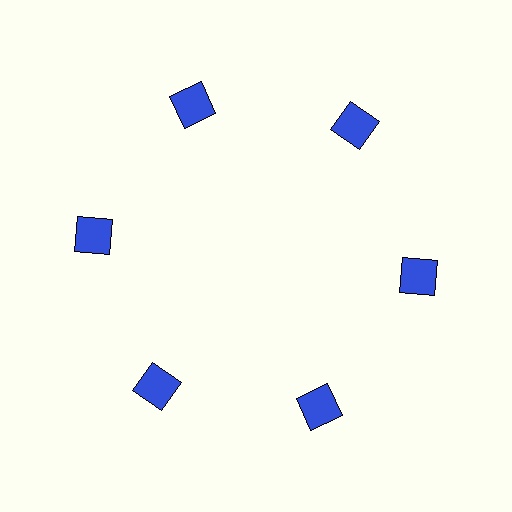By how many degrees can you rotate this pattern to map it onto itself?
The pattern maps onto itself every 60 degrees of rotation.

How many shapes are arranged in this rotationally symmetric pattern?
There are 6 shapes, arranged in 6 groups of 1.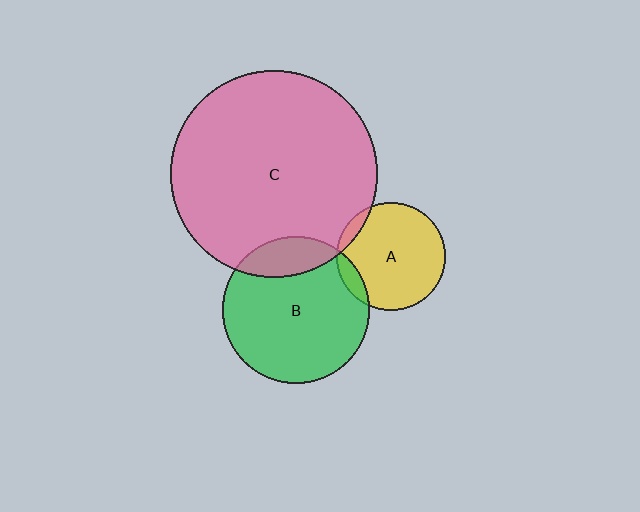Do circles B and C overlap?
Yes.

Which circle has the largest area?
Circle C (pink).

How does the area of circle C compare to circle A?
Approximately 3.7 times.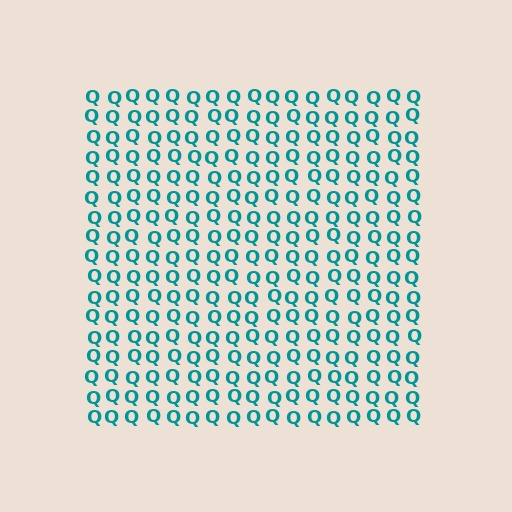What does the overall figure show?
The overall figure shows a square.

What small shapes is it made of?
It is made of small letter Q's.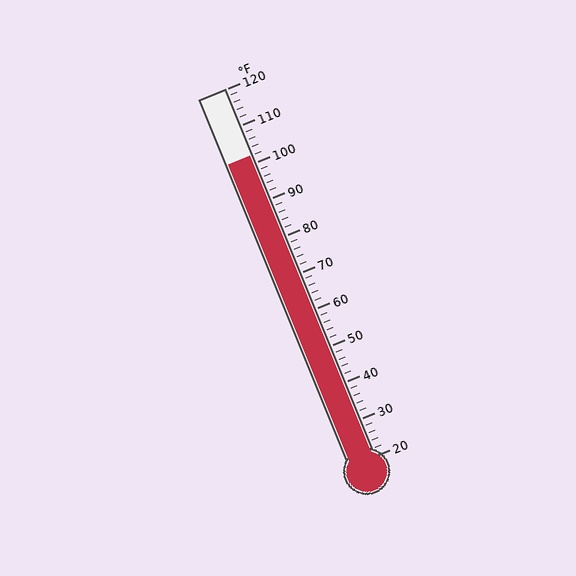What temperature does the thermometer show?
The thermometer shows approximately 102°F.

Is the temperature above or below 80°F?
The temperature is above 80°F.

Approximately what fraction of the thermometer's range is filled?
The thermometer is filled to approximately 80% of its range.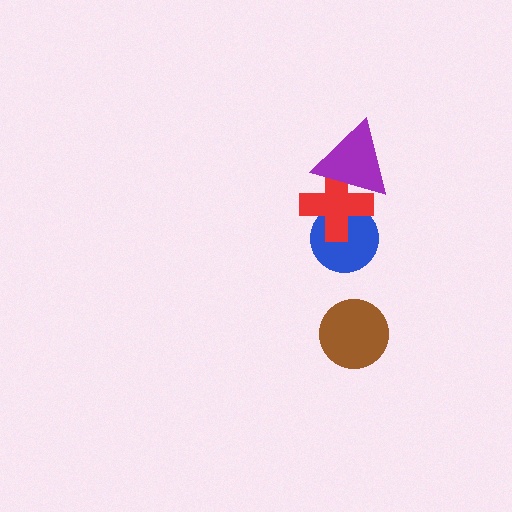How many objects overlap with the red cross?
2 objects overlap with the red cross.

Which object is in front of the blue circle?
The red cross is in front of the blue circle.